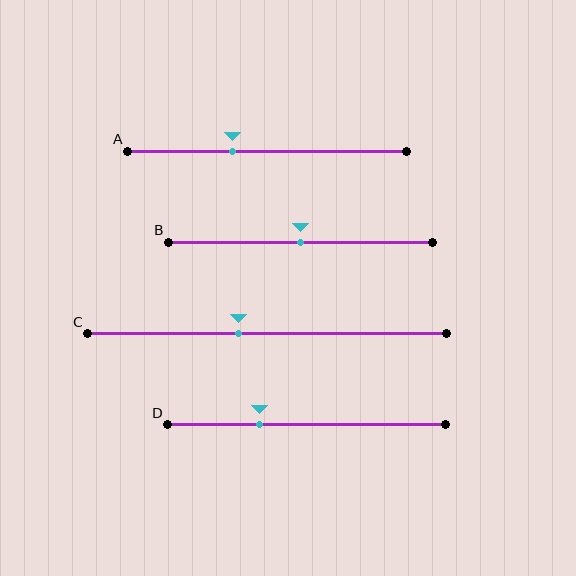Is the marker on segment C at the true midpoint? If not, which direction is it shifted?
No, the marker on segment C is shifted to the left by about 8% of the segment length.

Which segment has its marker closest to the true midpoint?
Segment B has its marker closest to the true midpoint.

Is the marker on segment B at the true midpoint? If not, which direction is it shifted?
Yes, the marker on segment B is at the true midpoint.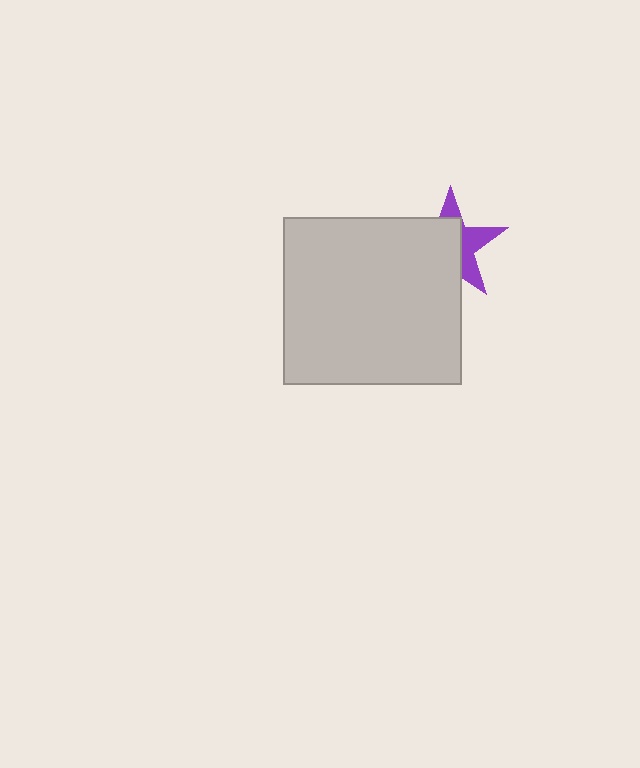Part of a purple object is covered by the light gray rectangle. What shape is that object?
It is a star.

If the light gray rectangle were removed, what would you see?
You would see the complete purple star.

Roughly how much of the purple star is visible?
A small part of it is visible (roughly 40%).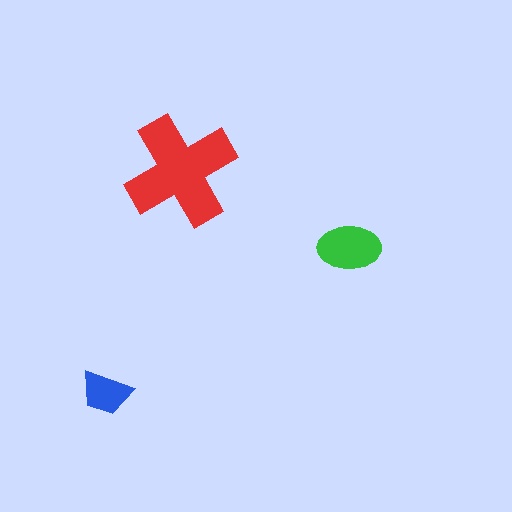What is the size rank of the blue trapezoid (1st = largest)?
3rd.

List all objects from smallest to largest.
The blue trapezoid, the green ellipse, the red cross.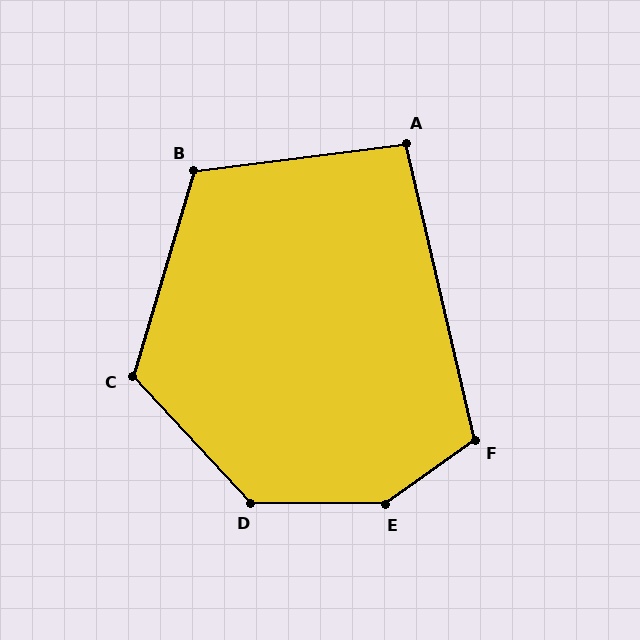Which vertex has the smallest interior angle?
A, at approximately 96 degrees.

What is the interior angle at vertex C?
Approximately 121 degrees (obtuse).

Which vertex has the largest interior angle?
E, at approximately 144 degrees.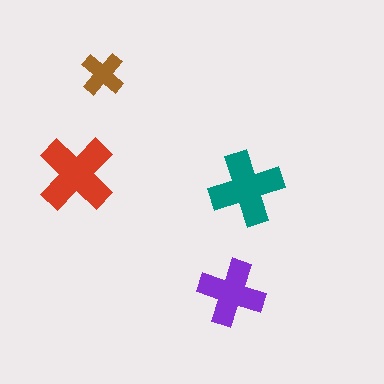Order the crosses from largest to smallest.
the red one, the teal one, the purple one, the brown one.